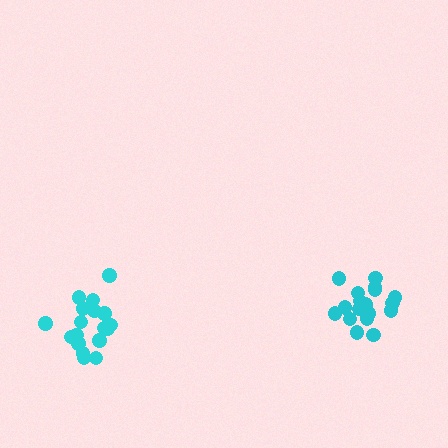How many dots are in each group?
Group 1: 18 dots, Group 2: 19 dots (37 total).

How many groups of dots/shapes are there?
There are 2 groups.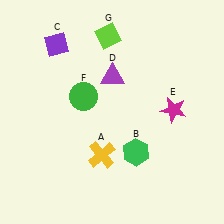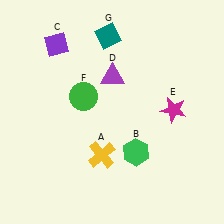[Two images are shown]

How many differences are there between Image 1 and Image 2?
There is 1 difference between the two images.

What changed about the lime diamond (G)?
In Image 1, G is lime. In Image 2, it changed to teal.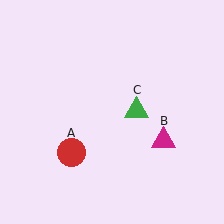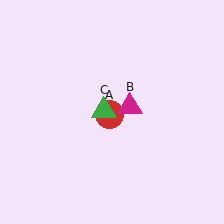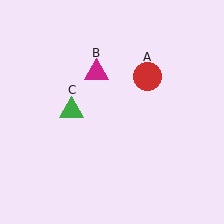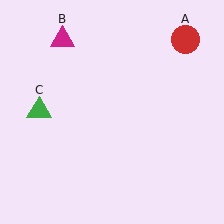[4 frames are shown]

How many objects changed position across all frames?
3 objects changed position: red circle (object A), magenta triangle (object B), green triangle (object C).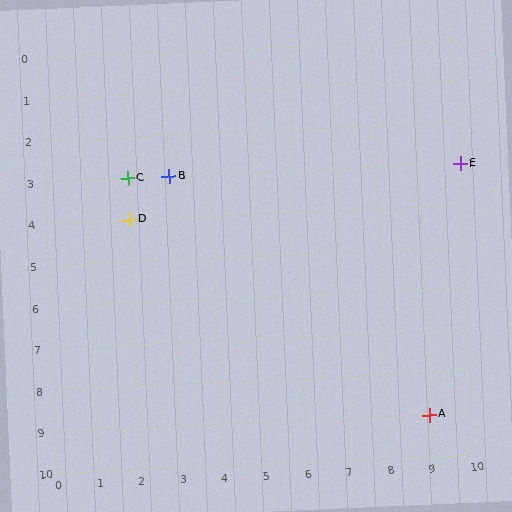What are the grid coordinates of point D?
Point D is at grid coordinates (2, 4).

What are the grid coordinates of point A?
Point A is at grid coordinates (9, 9).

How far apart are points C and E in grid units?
Points C and E are 8 columns apart.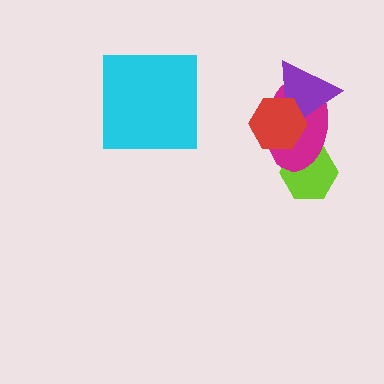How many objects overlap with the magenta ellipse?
3 objects overlap with the magenta ellipse.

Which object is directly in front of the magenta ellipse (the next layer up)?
The purple triangle is directly in front of the magenta ellipse.